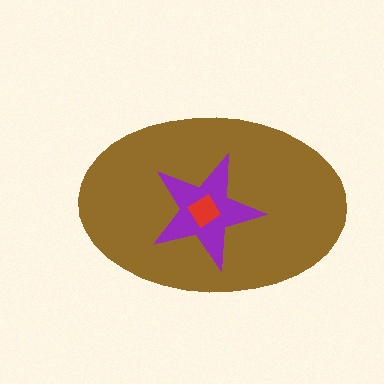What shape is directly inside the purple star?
The red diamond.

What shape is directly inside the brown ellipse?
The purple star.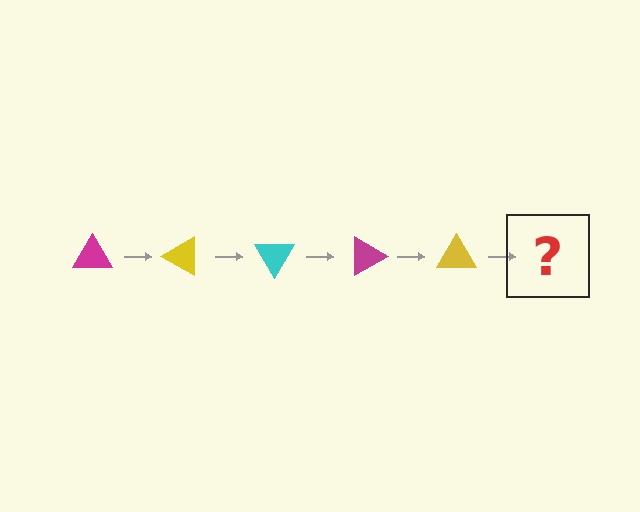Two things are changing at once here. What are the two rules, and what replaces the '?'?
The two rules are that it rotates 30 degrees each step and the color cycles through magenta, yellow, and cyan. The '?' should be a cyan triangle, rotated 150 degrees from the start.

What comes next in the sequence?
The next element should be a cyan triangle, rotated 150 degrees from the start.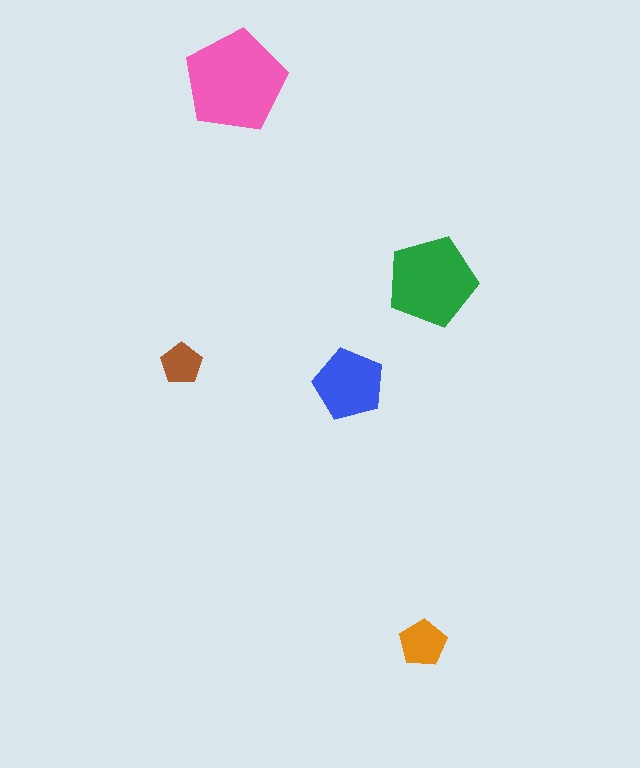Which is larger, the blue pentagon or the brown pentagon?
The blue one.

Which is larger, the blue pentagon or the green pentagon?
The green one.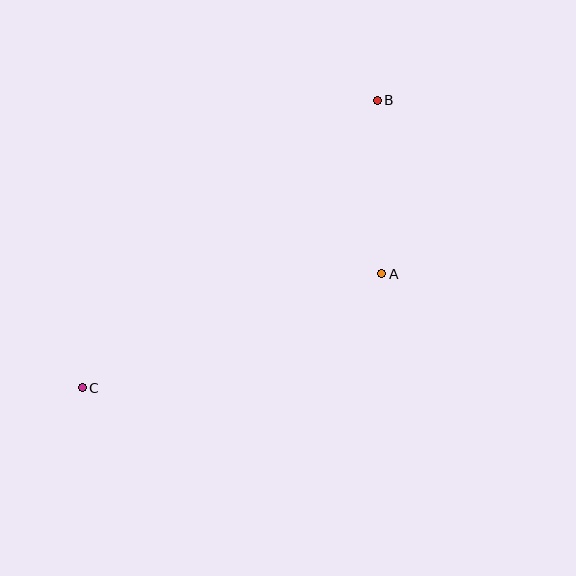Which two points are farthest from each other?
Points B and C are farthest from each other.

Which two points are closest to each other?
Points A and B are closest to each other.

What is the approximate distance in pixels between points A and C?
The distance between A and C is approximately 320 pixels.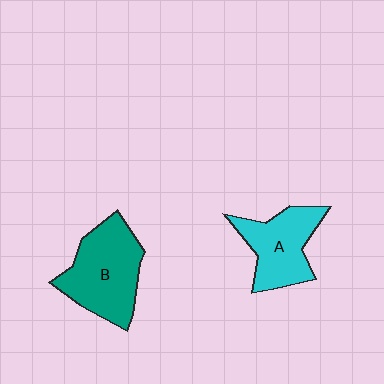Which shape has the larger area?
Shape B (teal).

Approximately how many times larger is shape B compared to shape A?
Approximately 1.3 times.